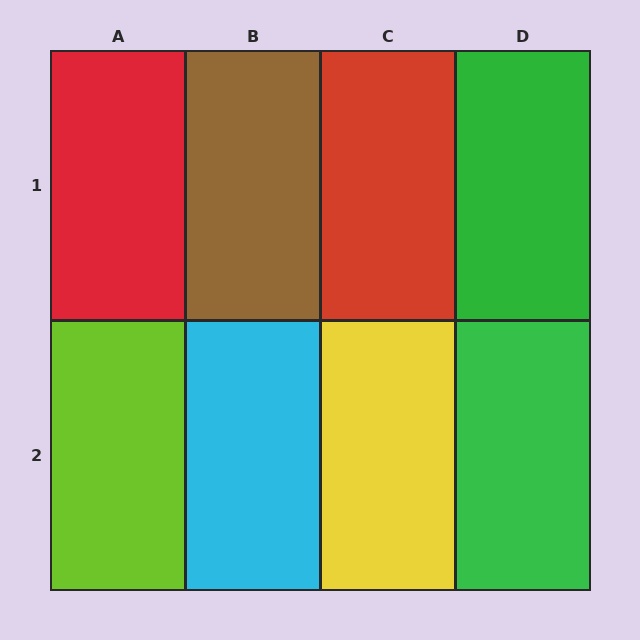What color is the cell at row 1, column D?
Green.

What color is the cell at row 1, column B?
Brown.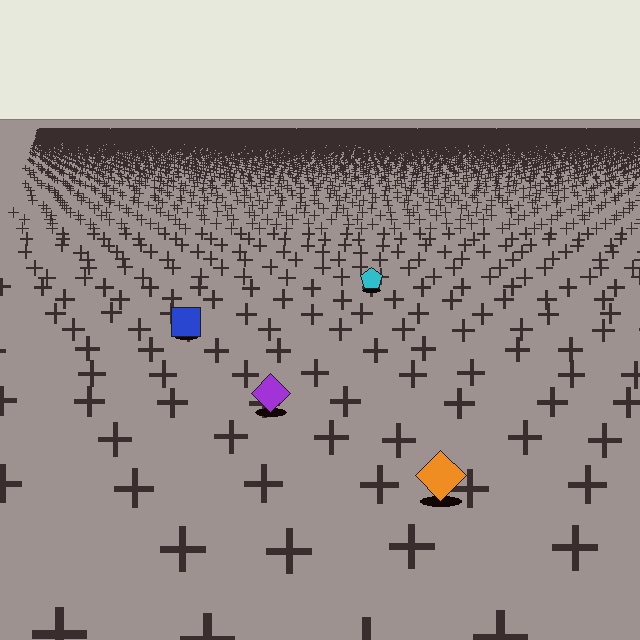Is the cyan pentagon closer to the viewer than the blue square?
No. The blue square is closer — you can tell from the texture gradient: the ground texture is coarser near it.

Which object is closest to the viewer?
The orange diamond is closest. The texture marks near it are larger and more spread out.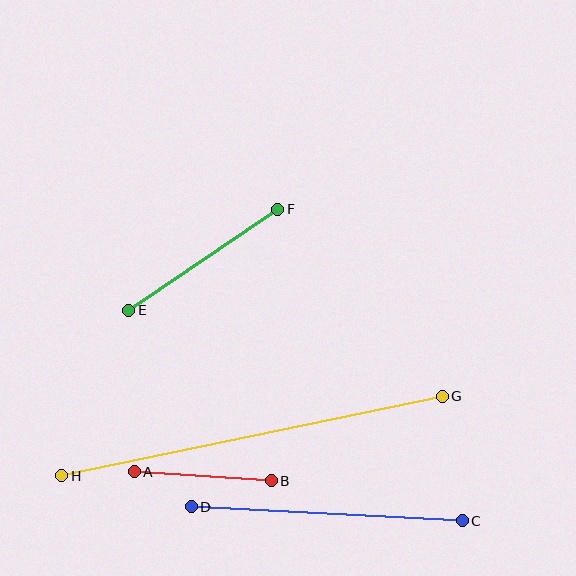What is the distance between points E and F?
The distance is approximately 180 pixels.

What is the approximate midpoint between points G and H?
The midpoint is at approximately (252, 436) pixels.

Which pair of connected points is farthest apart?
Points G and H are farthest apart.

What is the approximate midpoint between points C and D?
The midpoint is at approximately (327, 514) pixels.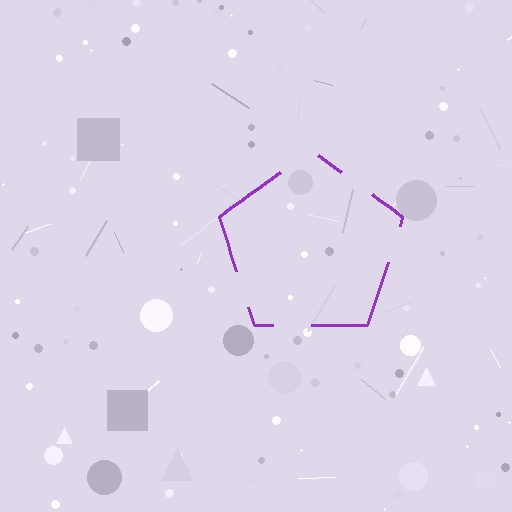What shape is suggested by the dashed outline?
The dashed outline suggests a pentagon.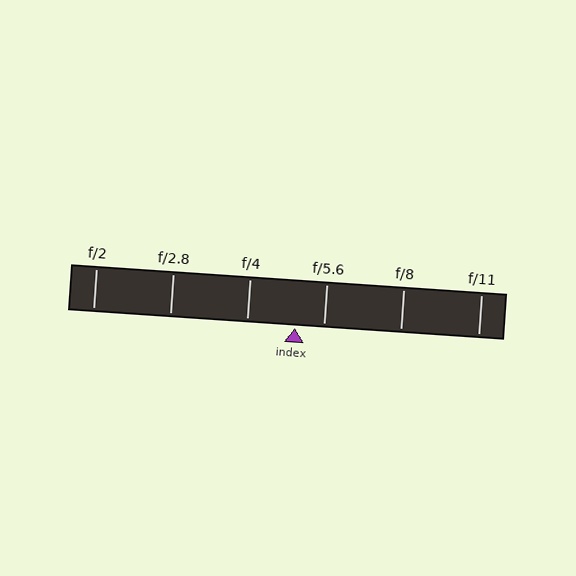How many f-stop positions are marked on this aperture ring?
There are 6 f-stop positions marked.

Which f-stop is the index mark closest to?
The index mark is closest to f/5.6.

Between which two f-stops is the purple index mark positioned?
The index mark is between f/4 and f/5.6.